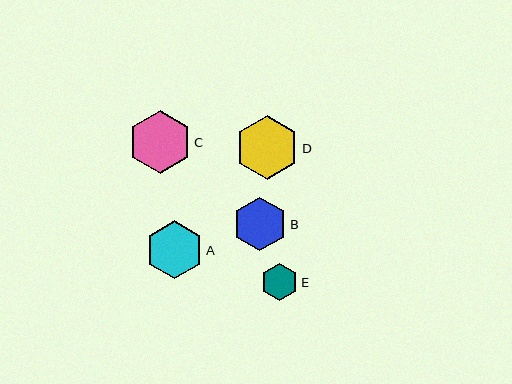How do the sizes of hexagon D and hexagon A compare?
Hexagon D and hexagon A are approximately the same size.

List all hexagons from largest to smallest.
From largest to smallest: D, C, A, B, E.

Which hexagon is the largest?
Hexagon D is the largest with a size of approximately 64 pixels.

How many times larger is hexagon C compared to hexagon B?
Hexagon C is approximately 1.2 times the size of hexagon B.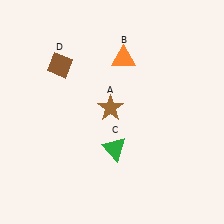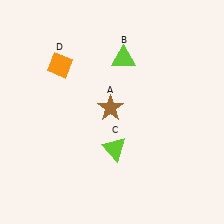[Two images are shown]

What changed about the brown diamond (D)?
In Image 1, D is brown. In Image 2, it changed to orange.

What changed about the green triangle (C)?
In Image 1, C is green. In Image 2, it changed to lime.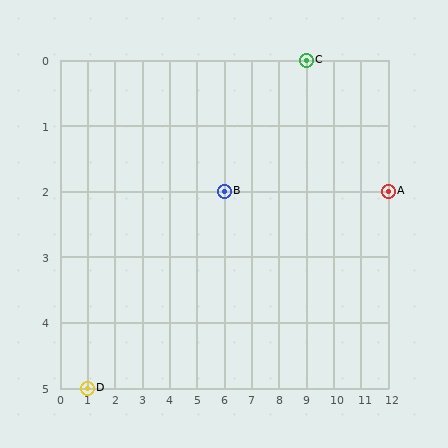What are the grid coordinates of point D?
Point D is at grid coordinates (1, 5).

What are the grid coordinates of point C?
Point C is at grid coordinates (9, 0).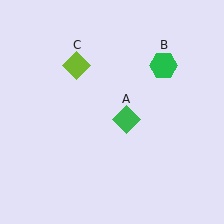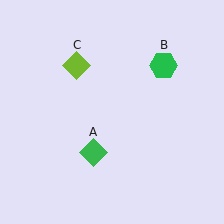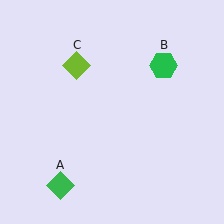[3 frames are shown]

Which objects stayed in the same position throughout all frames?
Green hexagon (object B) and lime diamond (object C) remained stationary.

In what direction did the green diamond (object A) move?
The green diamond (object A) moved down and to the left.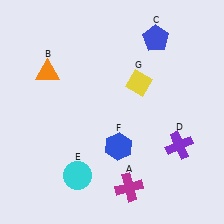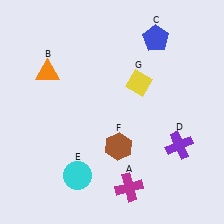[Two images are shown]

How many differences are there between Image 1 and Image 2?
There is 1 difference between the two images.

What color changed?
The hexagon (F) changed from blue in Image 1 to brown in Image 2.